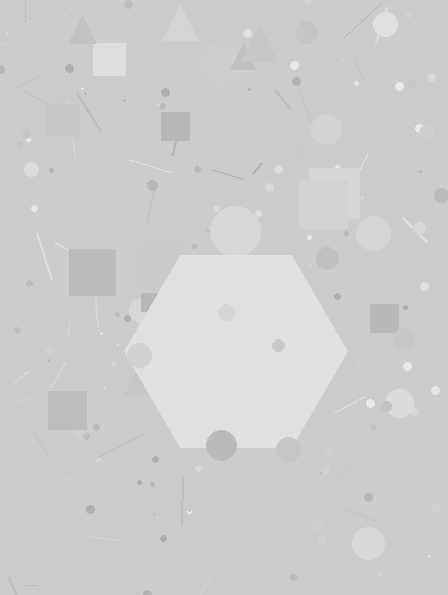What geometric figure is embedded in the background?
A hexagon is embedded in the background.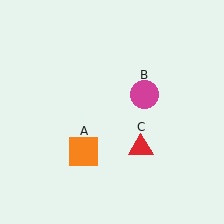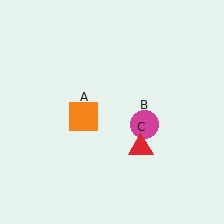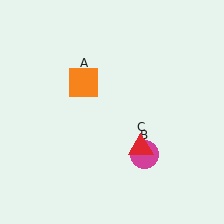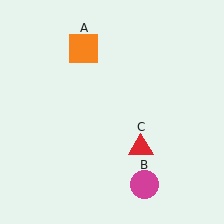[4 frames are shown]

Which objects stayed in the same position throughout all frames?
Red triangle (object C) remained stationary.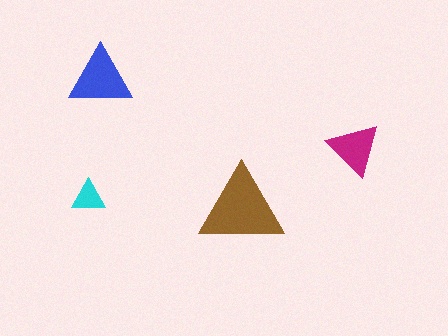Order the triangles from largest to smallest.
the brown one, the blue one, the magenta one, the cyan one.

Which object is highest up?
The blue triangle is topmost.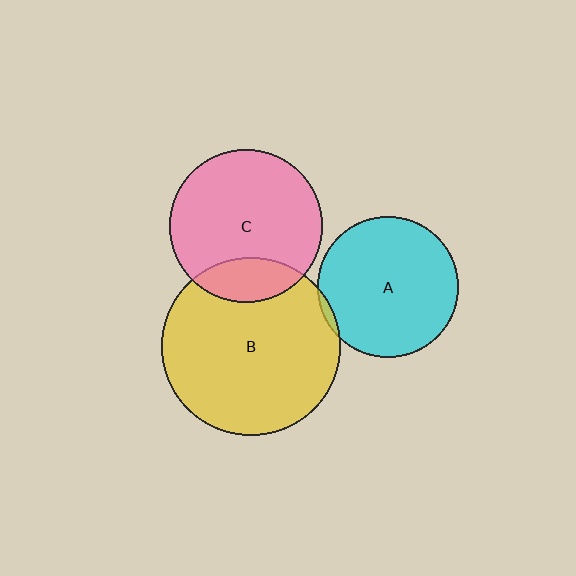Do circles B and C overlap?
Yes.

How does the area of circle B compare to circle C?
Approximately 1.4 times.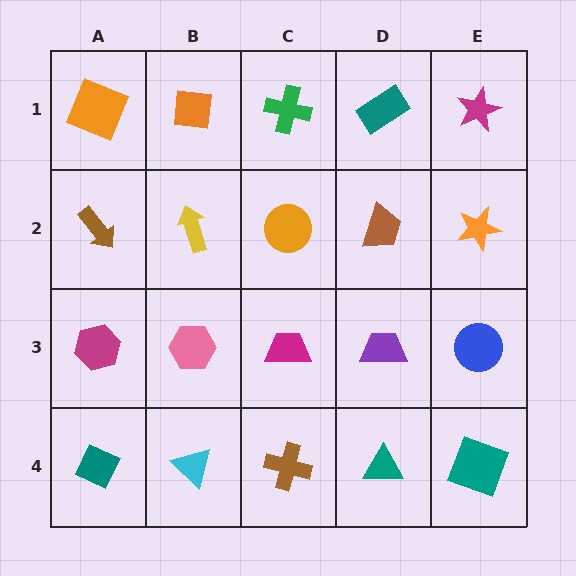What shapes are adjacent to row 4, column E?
A blue circle (row 3, column E), a teal triangle (row 4, column D).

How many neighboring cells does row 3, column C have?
4.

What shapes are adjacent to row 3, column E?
An orange star (row 2, column E), a teal square (row 4, column E), a purple trapezoid (row 3, column D).